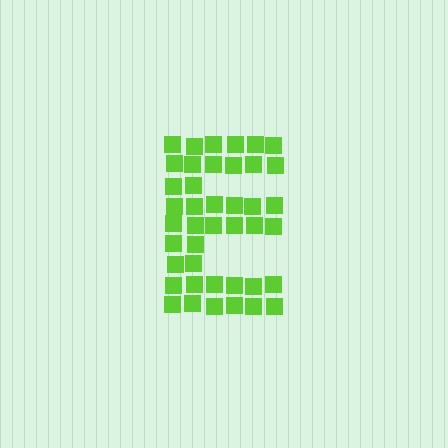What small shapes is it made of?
It is made of small squares.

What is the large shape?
The large shape is the letter E.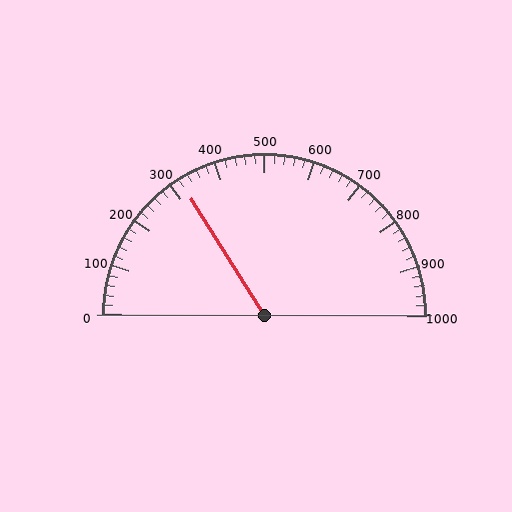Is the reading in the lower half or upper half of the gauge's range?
The reading is in the lower half of the range (0 to 1000).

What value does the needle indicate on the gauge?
The needle indicates approximately 320.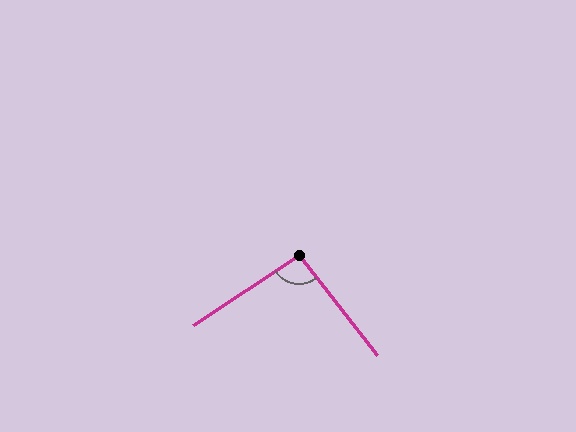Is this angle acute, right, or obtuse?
It is obtuse.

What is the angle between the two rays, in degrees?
Approximately 95 degrees.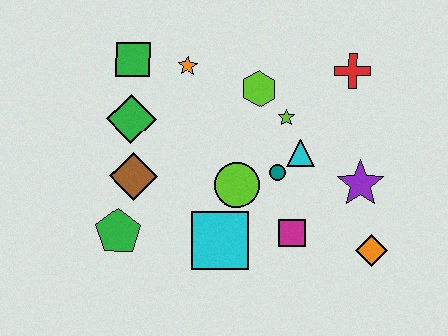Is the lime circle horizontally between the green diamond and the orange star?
No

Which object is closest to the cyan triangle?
The teal circle is closest to the cyan triangle.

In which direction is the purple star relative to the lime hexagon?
The purple star is to the right of the lime hexagon.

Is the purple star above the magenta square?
Yes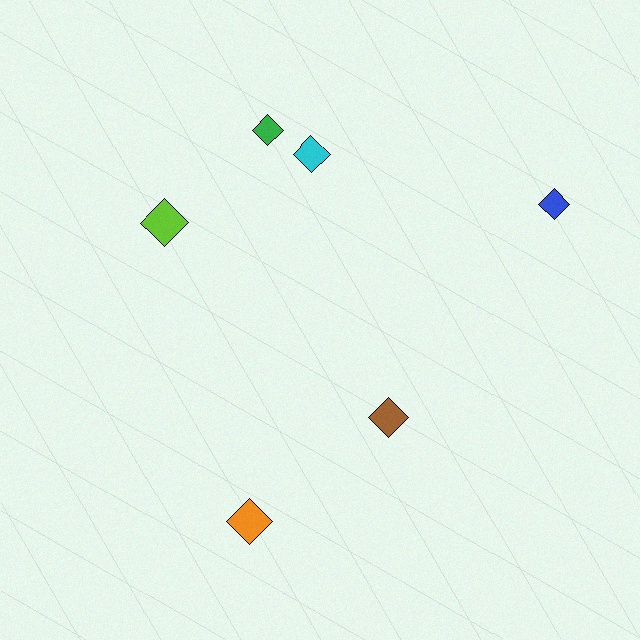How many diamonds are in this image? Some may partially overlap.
There are 6 diamonds.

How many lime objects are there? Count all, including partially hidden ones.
There is 1 lime object.